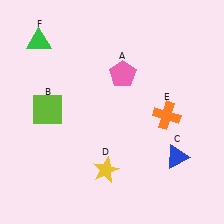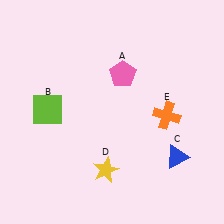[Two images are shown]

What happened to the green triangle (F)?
The green triangle (F) was removed in Image 2. It was in the top-left area of Image 1.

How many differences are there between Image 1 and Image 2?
There is 1 difference between the two images.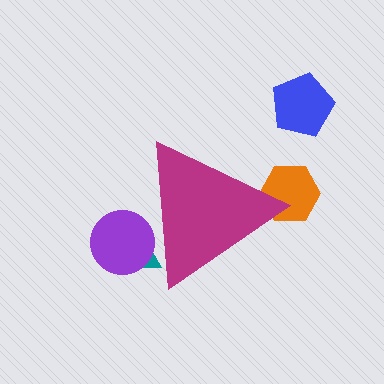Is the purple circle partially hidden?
Yes, the purple circle is partially hidden behind the magenta triangle.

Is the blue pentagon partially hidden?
No, the blue pentagon is fully visible.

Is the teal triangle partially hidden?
Yes, the teal triangle is partially hidden behind the magenta triangle.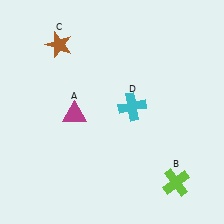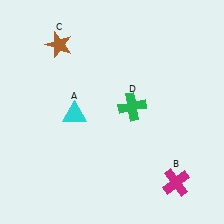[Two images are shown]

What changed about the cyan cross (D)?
In Image 1, D is cyan. In Image 2, it changed to green.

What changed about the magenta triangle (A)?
In Image 1, A is magenta. In Image 2, it changed to cyan.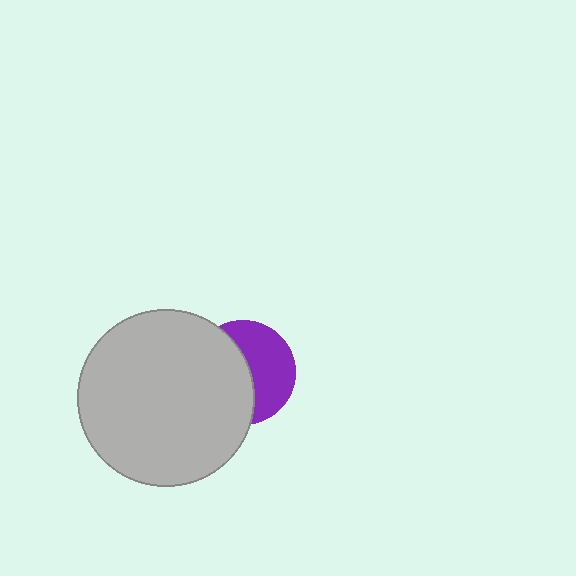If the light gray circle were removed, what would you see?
You would see the complete purple circle.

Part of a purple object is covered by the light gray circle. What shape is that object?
It is a circle.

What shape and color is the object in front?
The object in front is a light gray circle.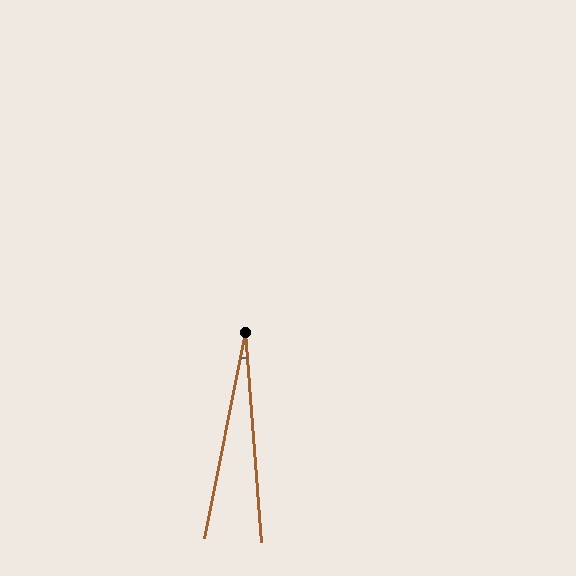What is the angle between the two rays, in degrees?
Approximately 15 degrees.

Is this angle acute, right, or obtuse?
It is acute.